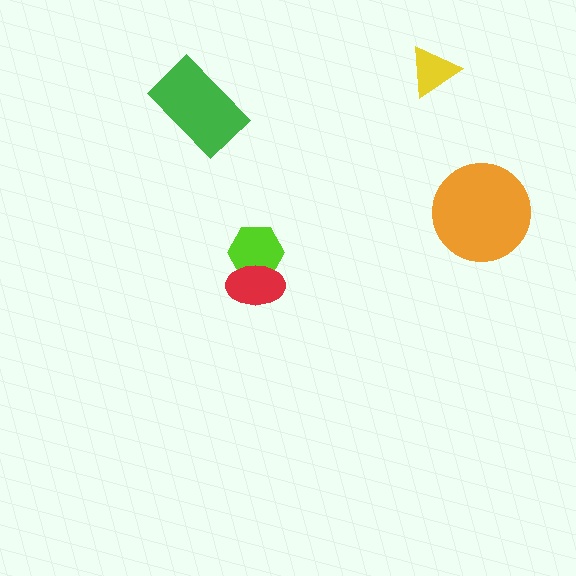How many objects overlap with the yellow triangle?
0 objects overlap with the yellow triangle.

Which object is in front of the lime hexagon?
The red ellipse is in front of the lime hexagon.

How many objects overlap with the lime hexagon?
1 object overlaps with the lime hexagon.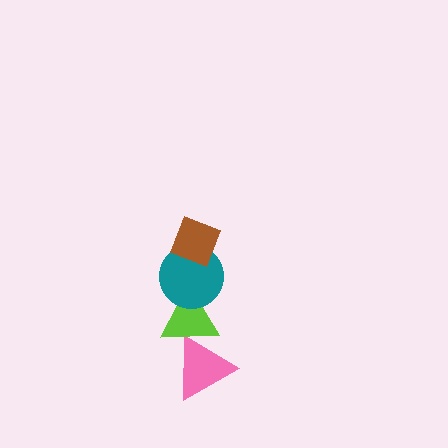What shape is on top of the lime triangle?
The teal circle is on top of the lime triangle.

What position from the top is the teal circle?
The teal circle is 2nd from the top.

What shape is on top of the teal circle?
The brown diamond is on top of the teal circle.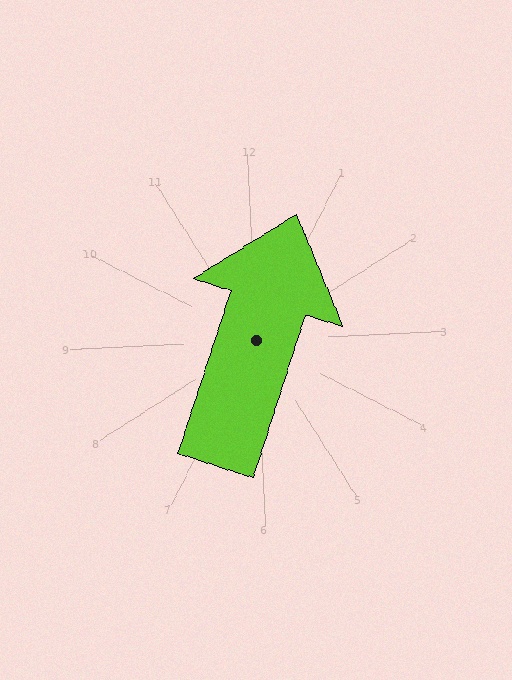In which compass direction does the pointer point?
North.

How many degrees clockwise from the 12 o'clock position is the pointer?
Approximately 21 degrees.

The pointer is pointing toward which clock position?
Roughly 1 o'clock.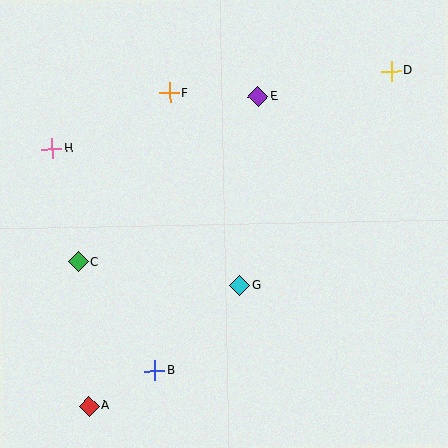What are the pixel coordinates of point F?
Point F is at (170, 93).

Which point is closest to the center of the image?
Point G at (240, 285) is closest to the center.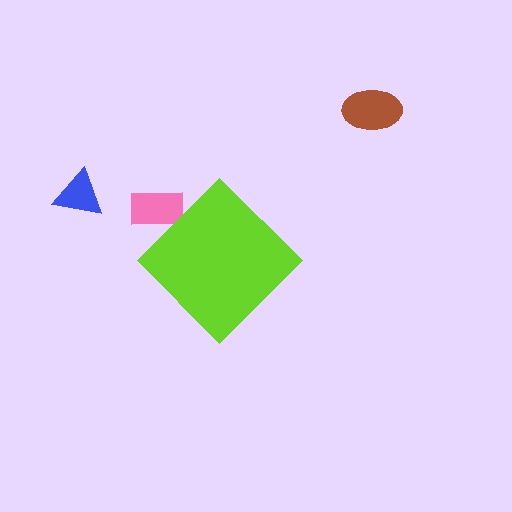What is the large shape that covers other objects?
A lime diamond.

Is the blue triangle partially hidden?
No, the blue triangle is fully visible.